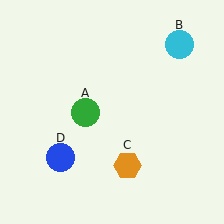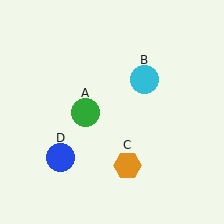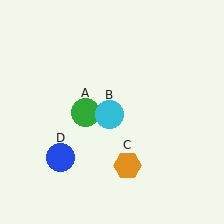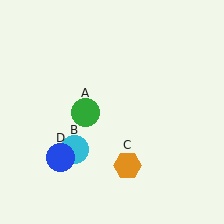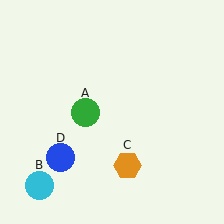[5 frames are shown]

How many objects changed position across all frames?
1 object changed position: cyan circle (object B).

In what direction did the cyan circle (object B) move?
The cyan circle (object B) moved down and to the left.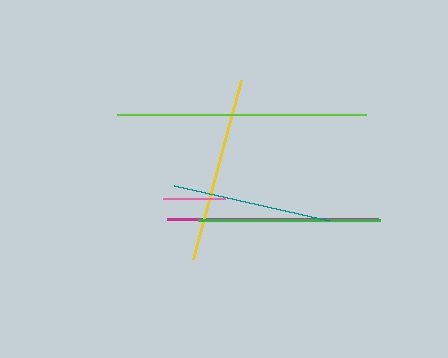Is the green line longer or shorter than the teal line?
The green line is longer than the teal line.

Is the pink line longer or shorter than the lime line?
The lime line is longer than the pink line.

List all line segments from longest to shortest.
From longest to shortest: lime, magenta, yellow, green, teal, pink.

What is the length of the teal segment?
The teal segment is approximately 159 pixels long.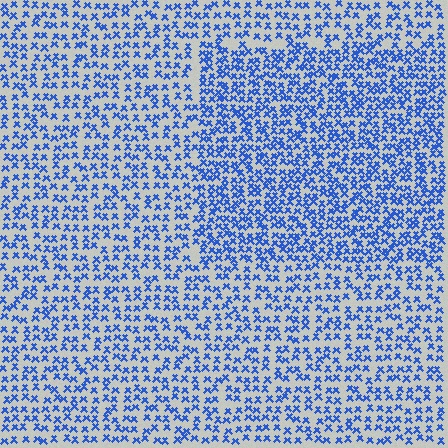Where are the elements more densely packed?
The elements are more densely packed inside the rectangle boundary.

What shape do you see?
I see a rectangle.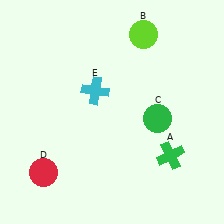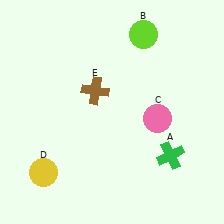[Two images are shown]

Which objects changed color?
C changed from green to pink. D changed from red to yellow. E changed from cyan to brown.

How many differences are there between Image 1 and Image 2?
There are 3 differences between the two images.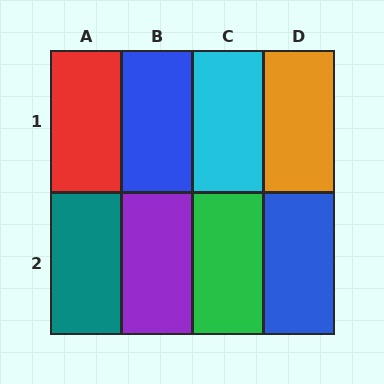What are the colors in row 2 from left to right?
Teal, purple, green, blue.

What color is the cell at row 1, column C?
Cyan.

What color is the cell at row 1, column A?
Red.